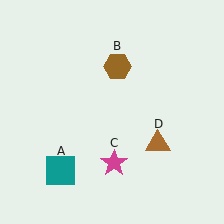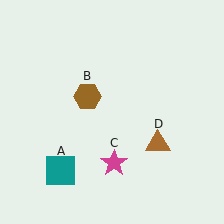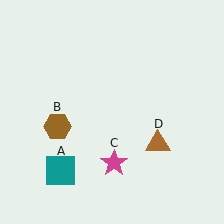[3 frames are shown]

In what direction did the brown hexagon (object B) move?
The brown hexagon (object B) moved down and to the left.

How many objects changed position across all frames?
1 object changed position: brown hexagon (object B).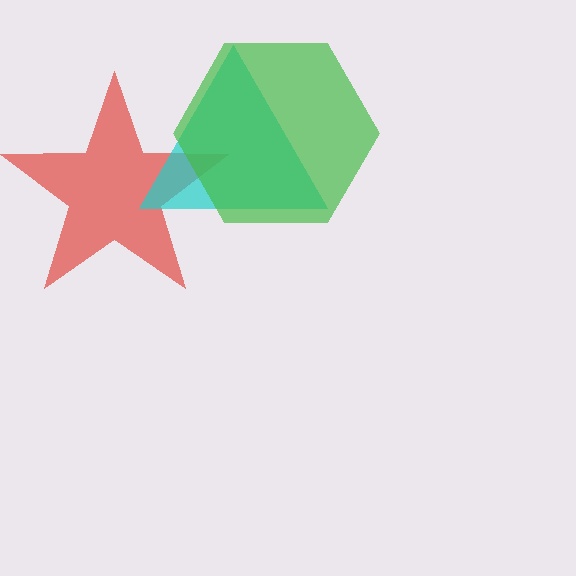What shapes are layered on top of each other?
The layered shapes are: a red star, a cyan triangle, a green hexagon.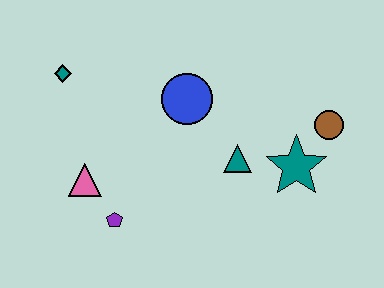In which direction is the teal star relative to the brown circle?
The teal star is below the brown circle.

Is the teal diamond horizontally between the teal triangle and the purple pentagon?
No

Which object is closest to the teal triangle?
The teal star is closest to the teal triangle.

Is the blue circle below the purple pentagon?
No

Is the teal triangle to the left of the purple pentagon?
No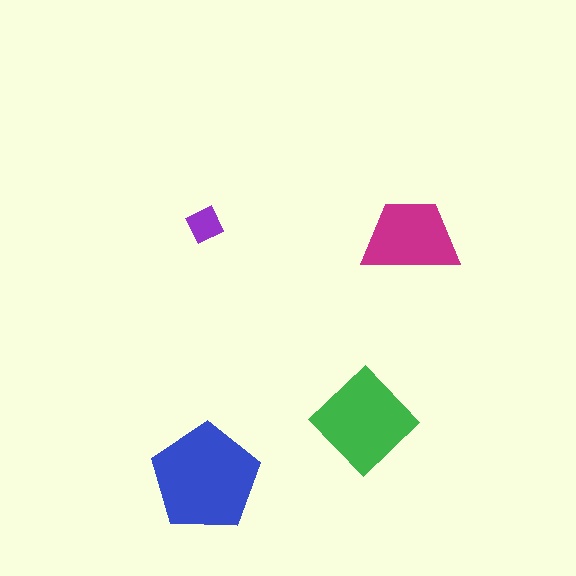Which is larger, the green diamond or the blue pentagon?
The blue pentagon.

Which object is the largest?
The blue pentagon.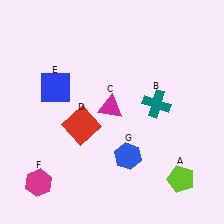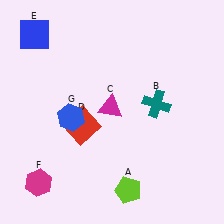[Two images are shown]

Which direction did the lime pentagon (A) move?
The lime pentagon (A) moved left.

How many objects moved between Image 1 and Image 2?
3 objects moved between the two images.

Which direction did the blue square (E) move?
The blue square (E) moved up.